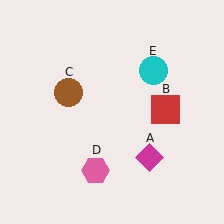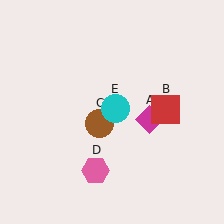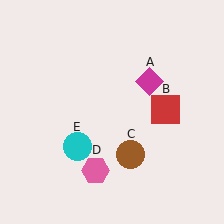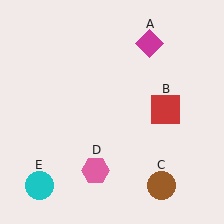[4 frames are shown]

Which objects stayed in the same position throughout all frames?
Red square (object B) and pink hexagon (object D) remained stationary.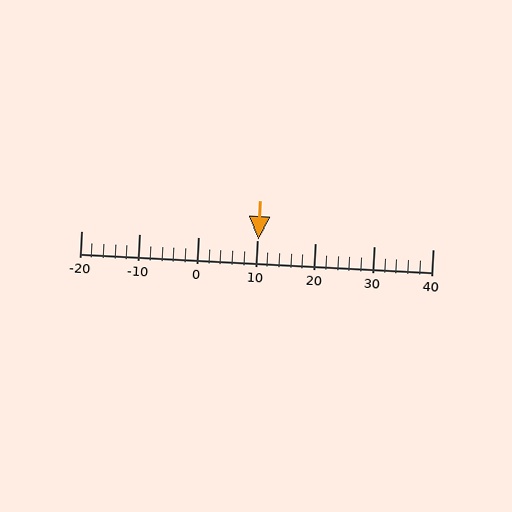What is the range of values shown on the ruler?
The ruler shows values from -20 to 40.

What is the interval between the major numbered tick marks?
The major tick marks are spaced 10 units apart.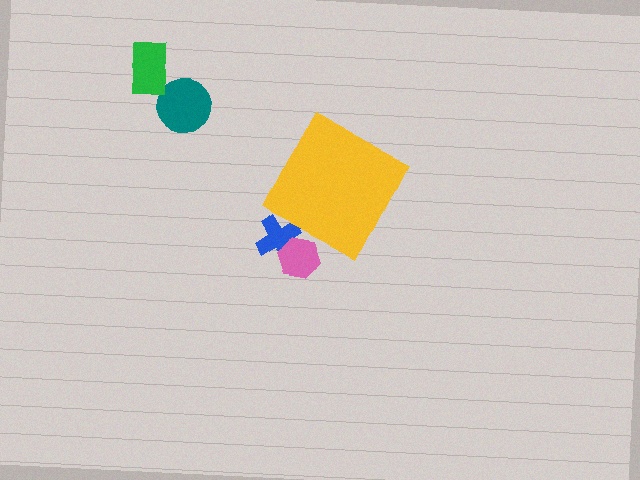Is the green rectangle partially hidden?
No, the green rectangle is fully visible.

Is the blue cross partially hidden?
Yes, the blue cross is partially hidden behind the yellow diamond.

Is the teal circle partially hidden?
No, the teal circle is fully visible.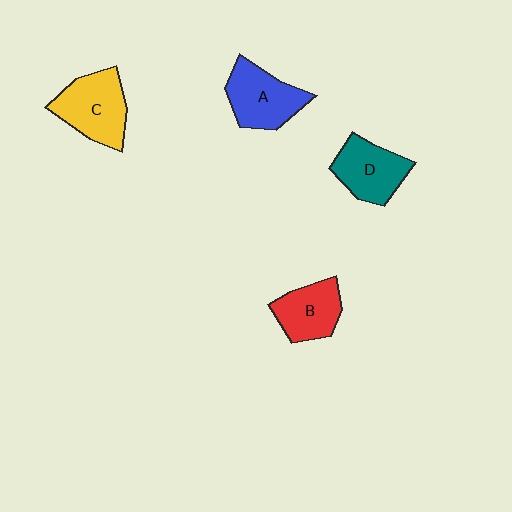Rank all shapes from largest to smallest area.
From largest to smallest: C (yellow), A (blue), D (teal), B (red).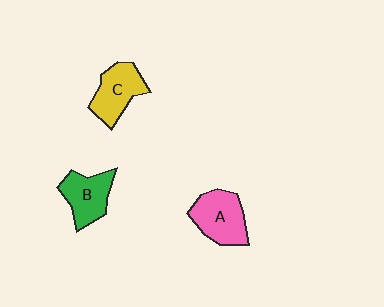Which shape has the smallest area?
Shape B (green).